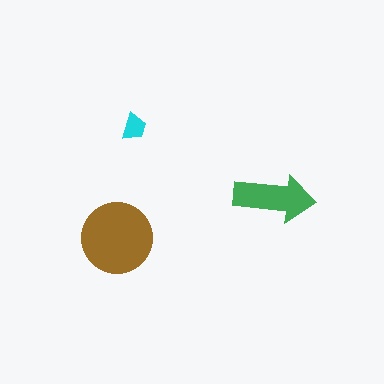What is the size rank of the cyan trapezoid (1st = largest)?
3rd.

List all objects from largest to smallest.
The brown circle, the green arrow, the cyan trapezoid.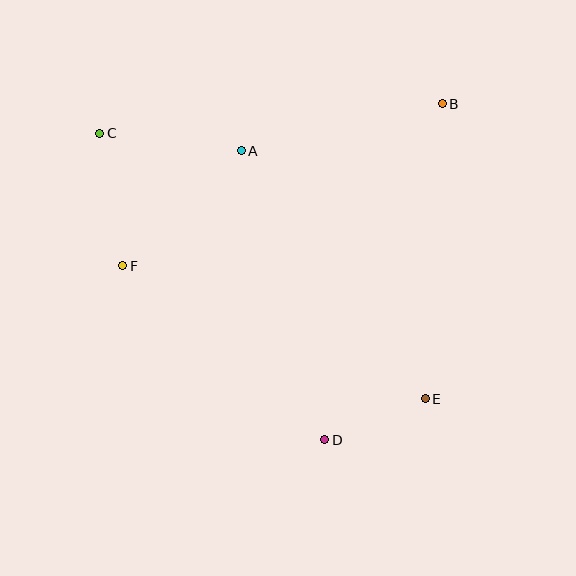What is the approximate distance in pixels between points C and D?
The distance between C and D is approximately 380 pixels.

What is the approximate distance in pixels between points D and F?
The distance between D and F is approximately 267 pixels.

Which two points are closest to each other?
Points D and E are closest to each other.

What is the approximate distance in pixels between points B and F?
The distance between B and F is approximately 358 pixels.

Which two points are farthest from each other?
Points C and E are farthest from each other.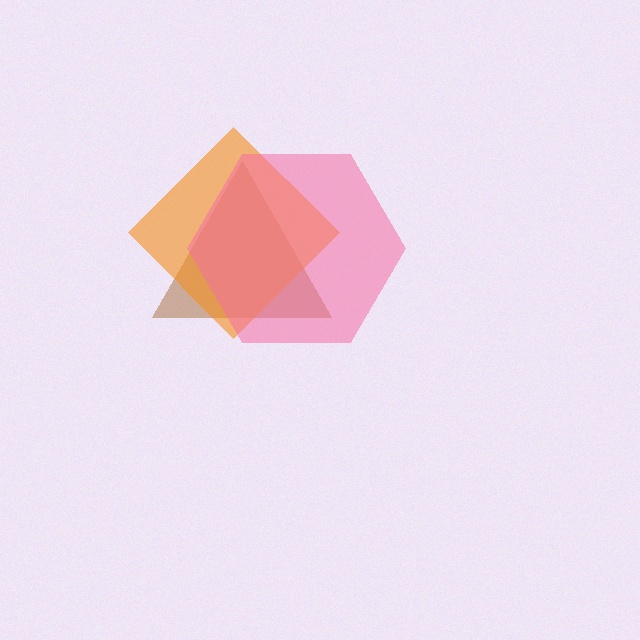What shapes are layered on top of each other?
The layered shapes are: a brown triangle, an orange diamond, a pink hexagon.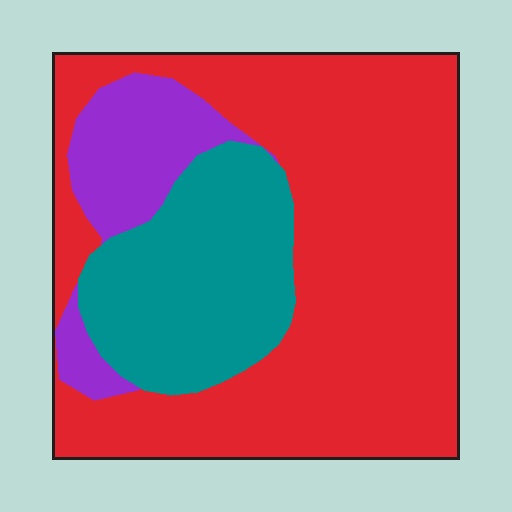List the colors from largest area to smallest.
From largest to smallest: red, teal, purple.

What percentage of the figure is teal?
Teal takes up less than a quarter of the figure.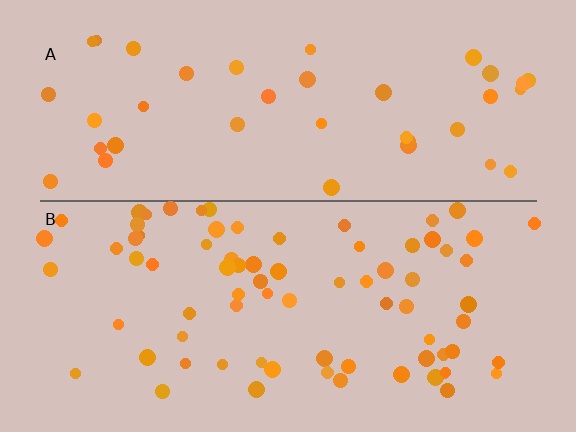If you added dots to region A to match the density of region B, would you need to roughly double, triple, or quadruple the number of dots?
Approximately double.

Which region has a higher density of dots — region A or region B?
B (the bottom).